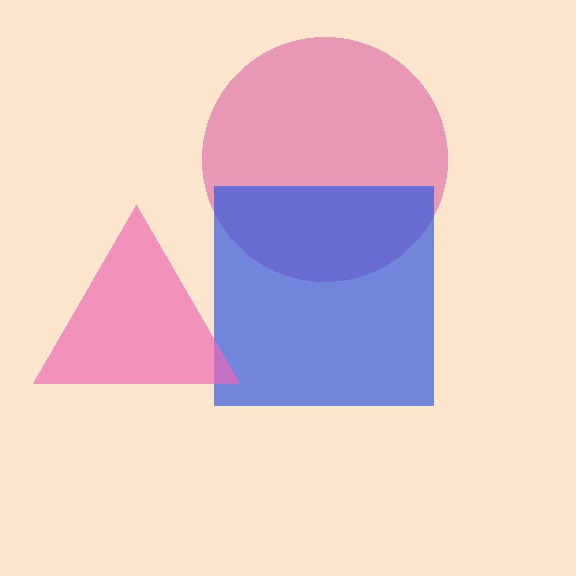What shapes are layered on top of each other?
The layered shapes are: a magenta circle, a blue square, a pink triangle.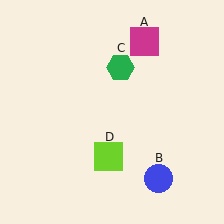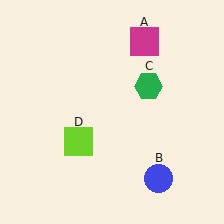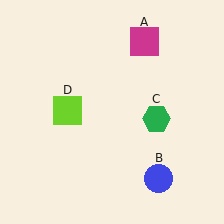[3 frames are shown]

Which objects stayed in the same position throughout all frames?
Magenta square (object A) and blue circle (object B) remained stationary.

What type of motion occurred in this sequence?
The green hexagon (object C), lime square (object D) rotated clockwise around the center of the scene.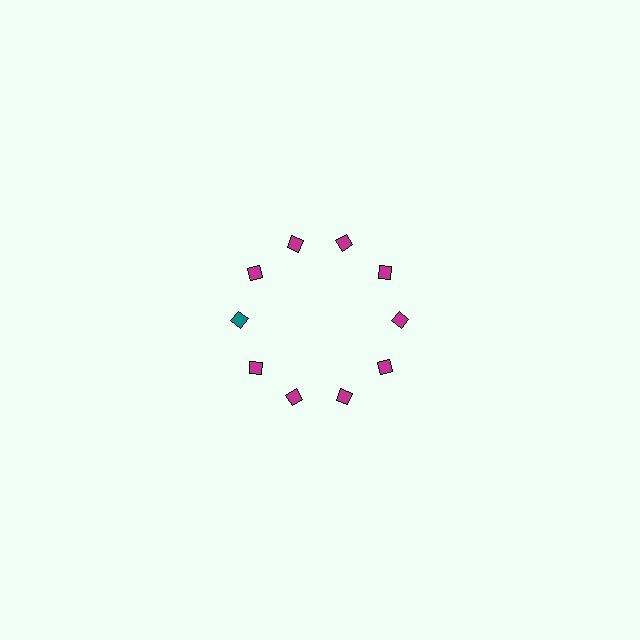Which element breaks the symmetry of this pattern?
The teal diamond at roughly the 9 o'clock position breaks the symmetry. All other shapes are magenta diamonds.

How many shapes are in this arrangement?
There are 10 shapes arranged in a ring pattern.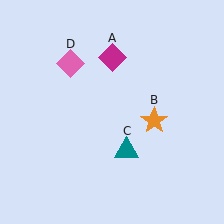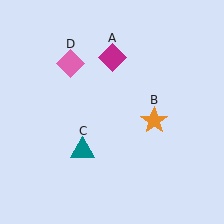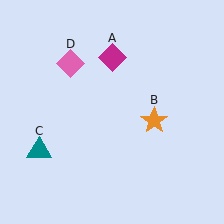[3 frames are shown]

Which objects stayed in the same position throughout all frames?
Magenta diamond (object A) and orange star (object B) and pink diamond (object D) remained stationary.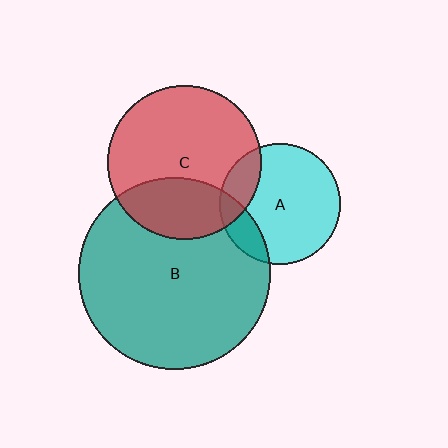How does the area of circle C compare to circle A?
Approximately 1.6 times.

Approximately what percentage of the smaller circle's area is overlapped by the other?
Approximately 30%.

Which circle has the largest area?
Circle B (teal).